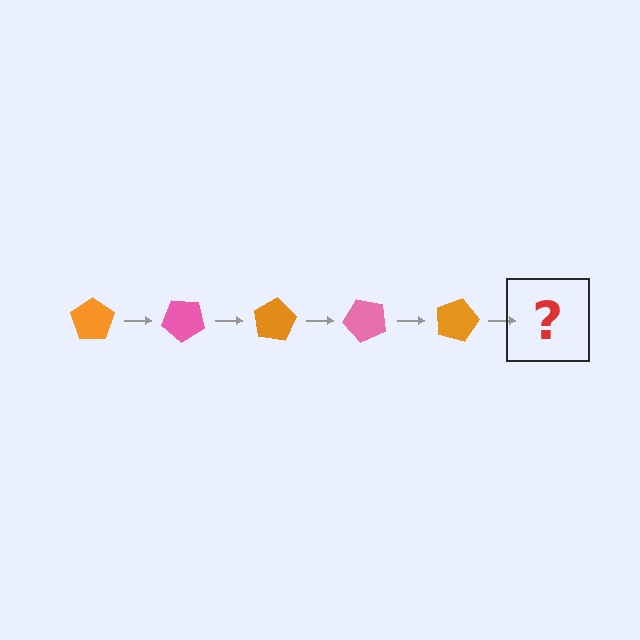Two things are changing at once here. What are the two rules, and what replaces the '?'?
The two rules are that it rotates 40 degrees each step and the color cycles through orange and pink. The '?' should be a pink pentagon, rotated 200 degrees from the start.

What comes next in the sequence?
The next element should be a pink pentagon, rotated 200 degrees from the start.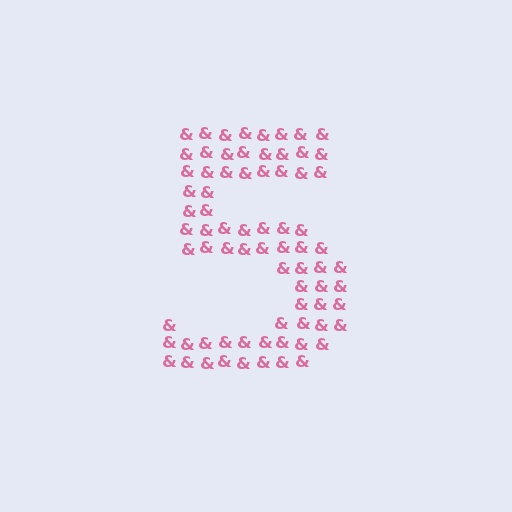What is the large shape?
The large shape is the digit 5.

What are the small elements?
The small elements are ampersands.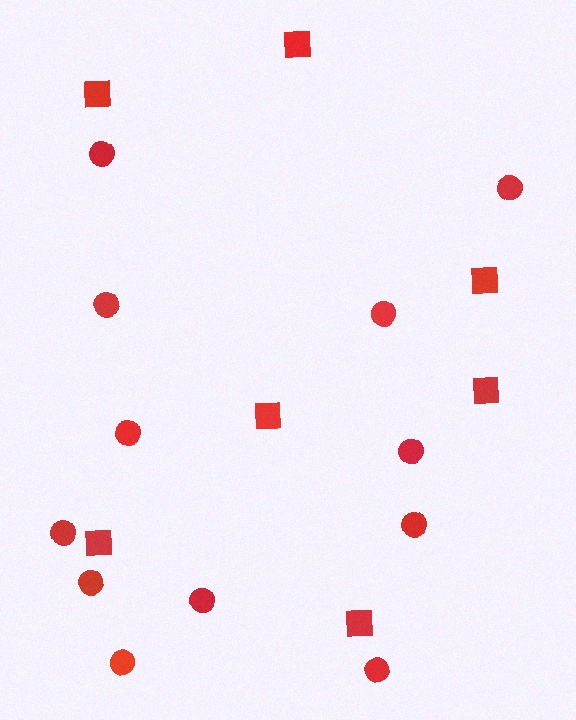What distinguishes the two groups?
There are 2 groups: one group of squares (7) and one group of circles (12).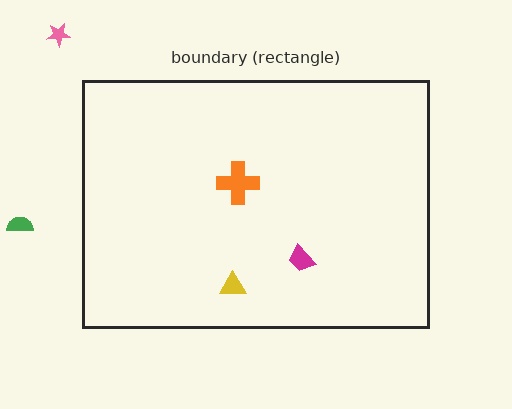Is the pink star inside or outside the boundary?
Outside.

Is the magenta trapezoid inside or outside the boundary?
Inside.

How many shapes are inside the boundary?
3 inside, 2 outside.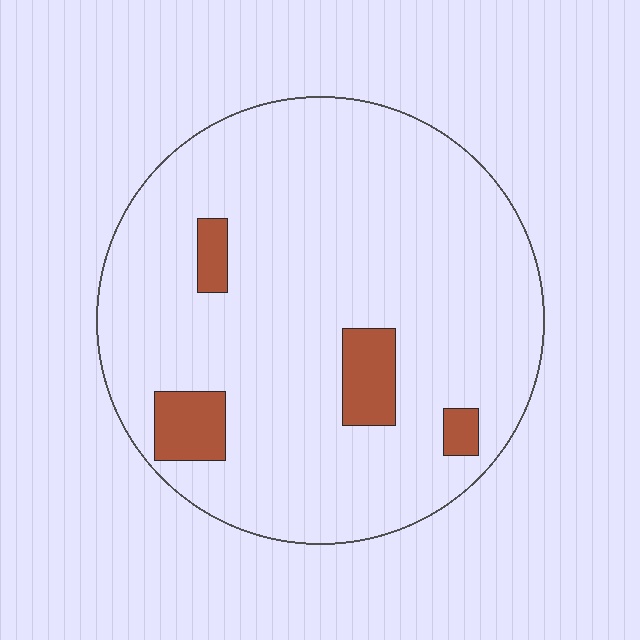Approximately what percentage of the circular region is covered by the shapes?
Approximately 10%.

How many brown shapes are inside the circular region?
4.